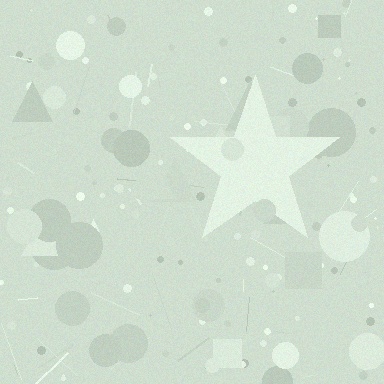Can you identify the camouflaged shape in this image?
The camouflaged shape is a star.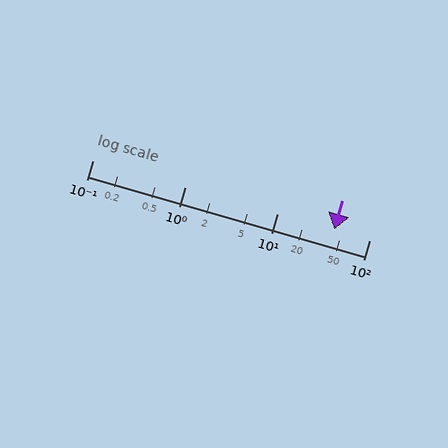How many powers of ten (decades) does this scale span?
The scale spans 3 decades, from 0.1 to 100.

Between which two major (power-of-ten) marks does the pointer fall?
The pointer is between 10 and 100.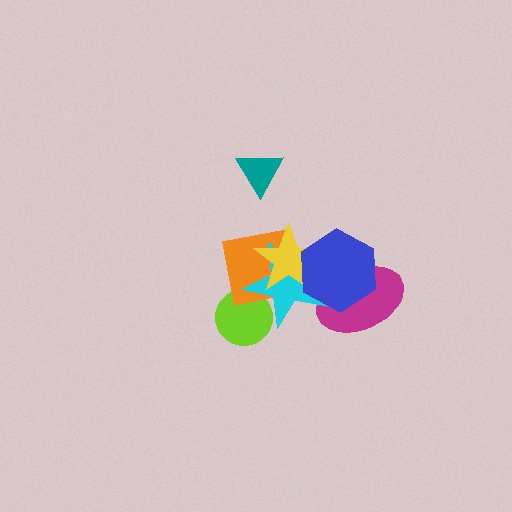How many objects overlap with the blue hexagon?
3 objects overlap with the blue hexagon.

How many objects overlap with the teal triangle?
0 objects overlap with the teal triangle.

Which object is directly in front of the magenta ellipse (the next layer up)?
The cyan star is directly in front of the magenta ellipse.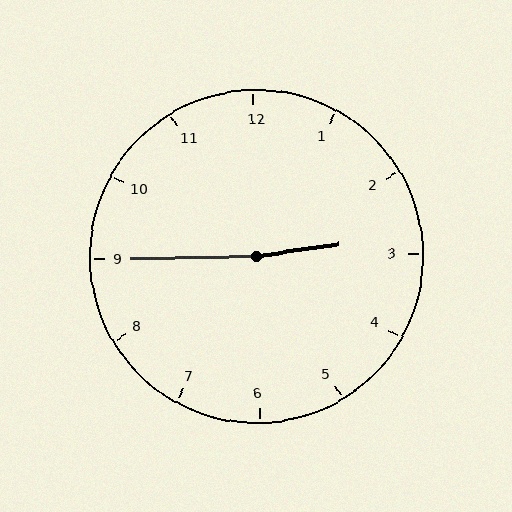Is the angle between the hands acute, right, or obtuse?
It is obtuse.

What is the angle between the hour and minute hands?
Approximately 172 degrees.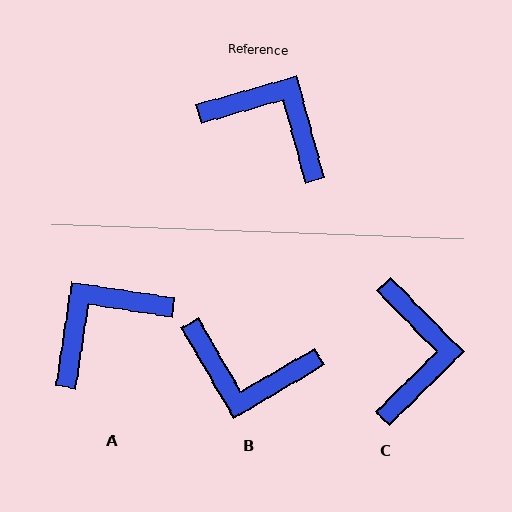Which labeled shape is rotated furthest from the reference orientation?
B, about 165 degrees away.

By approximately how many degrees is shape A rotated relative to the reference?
Approximately 66 degrees counter-clockwise.